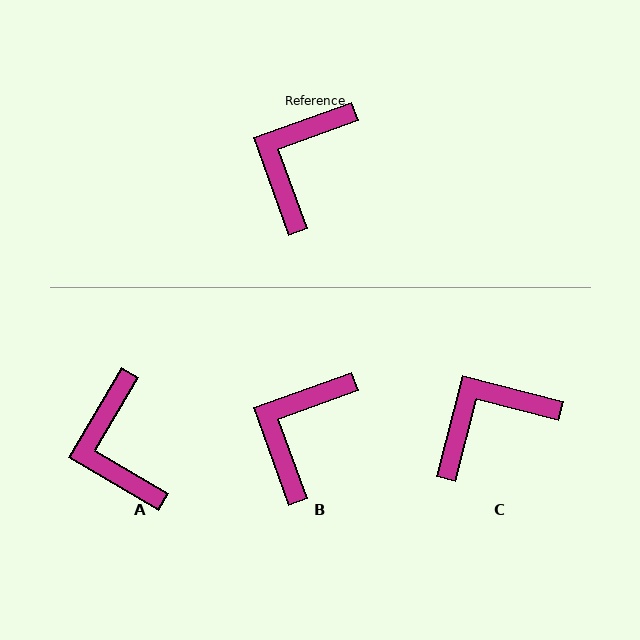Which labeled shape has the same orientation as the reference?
B.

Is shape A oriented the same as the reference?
No, it is off by about 40 degrees.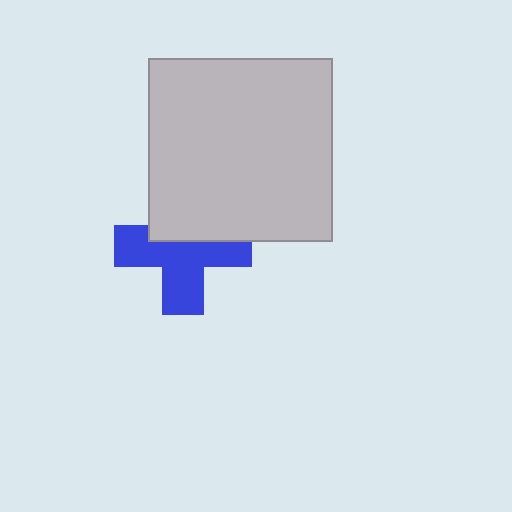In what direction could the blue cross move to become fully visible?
The blue cross could move down. That would shift it out from behind the light gray square entirely.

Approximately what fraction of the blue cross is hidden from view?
Roughly 37% of the blue cross is hidden behind the light gray square.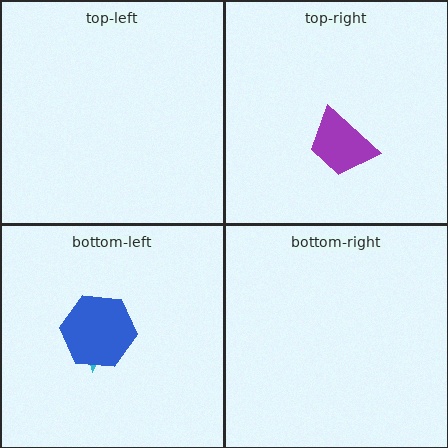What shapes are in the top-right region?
The purple trapezoid.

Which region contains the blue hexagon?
The bottom-left region.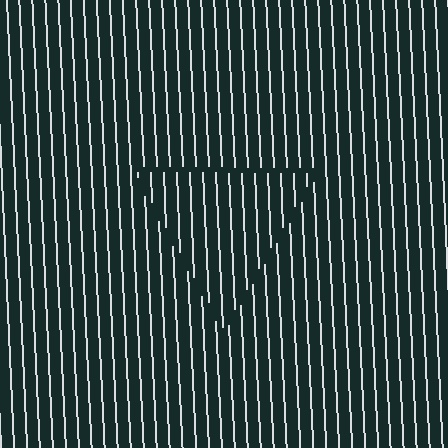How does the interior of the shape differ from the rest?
The interior of the shape contains the same grating, shifted by half a period — the contour is defined by the phase discontinuity where line-ends from the inner and outer gratings abut.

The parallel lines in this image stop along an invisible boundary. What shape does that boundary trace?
An illusory triangle. The interior of the shape contains the same grating, shifted by half a period — the contour is defined by the phase discontinuity where line-ends from the inner and outer gratings abut.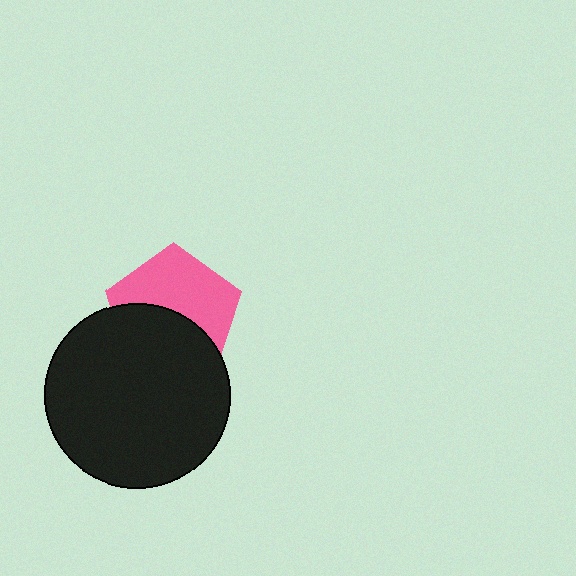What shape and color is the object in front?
The object in front is a black circle.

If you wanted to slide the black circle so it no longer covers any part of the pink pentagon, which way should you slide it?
Slide it down — that is the most direct way to separate the two shapes.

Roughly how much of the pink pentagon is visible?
About half of it is visible (roughly 54%).